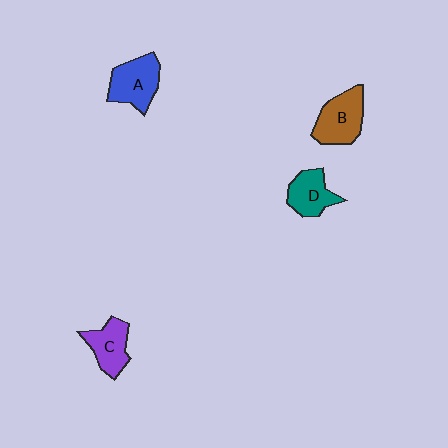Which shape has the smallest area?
Shape D (teal).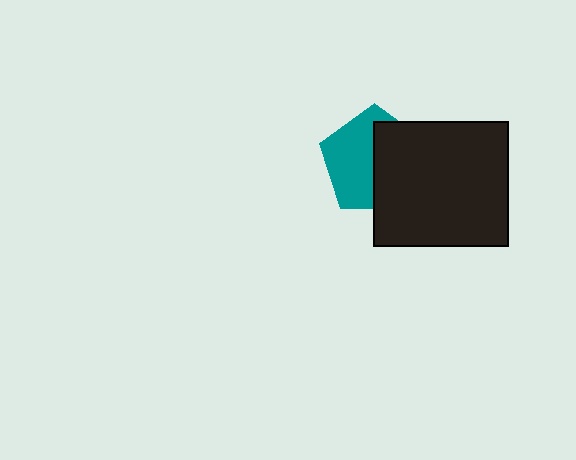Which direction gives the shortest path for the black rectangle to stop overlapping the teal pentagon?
Moving right gives the shortest separation.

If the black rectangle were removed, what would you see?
You would see the complete teal pentagon.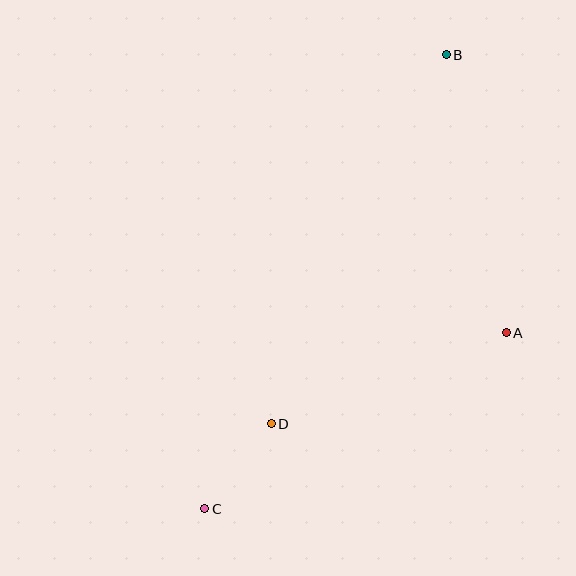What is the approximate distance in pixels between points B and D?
The distance between B and D is approximately 409 pixels.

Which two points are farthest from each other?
Points B and C are farthest from each other.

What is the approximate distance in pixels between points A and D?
The distance between A and D is approximately 252 pixels.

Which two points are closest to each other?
Points C and D are closest to each other.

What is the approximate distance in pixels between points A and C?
The distance between A and C is approximately 349 pixels.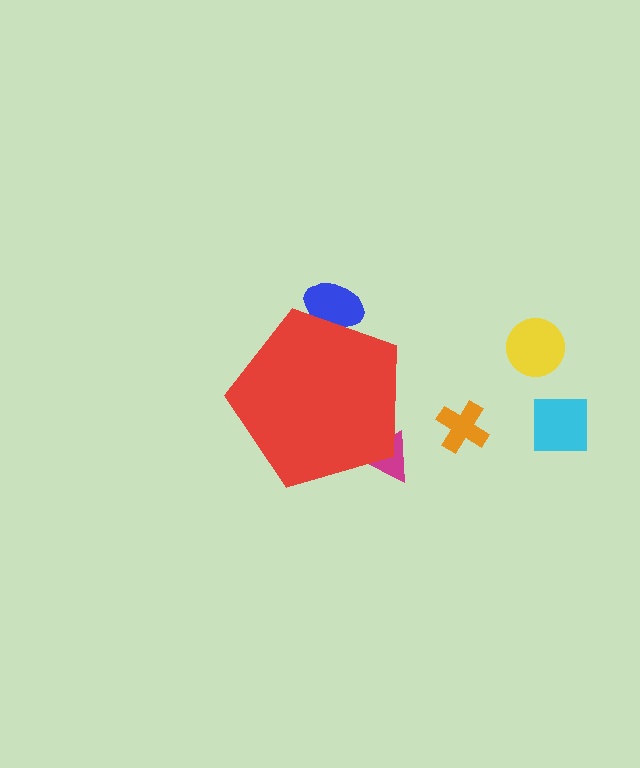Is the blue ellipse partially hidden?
Yes, the blue ellipse is partially hidden behind the red pentagon.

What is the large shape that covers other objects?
A red pentagon.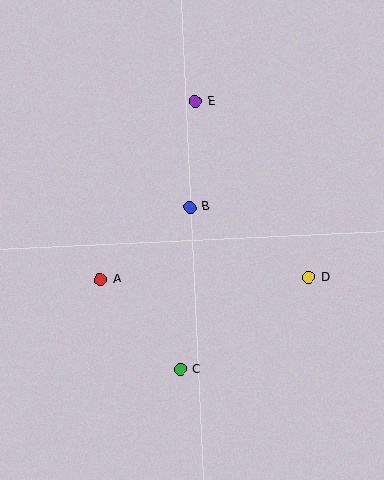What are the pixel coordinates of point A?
Point A is at (101, 280).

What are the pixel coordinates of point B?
Point B is at (190, 208).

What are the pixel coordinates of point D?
Point D is at (308, 277).